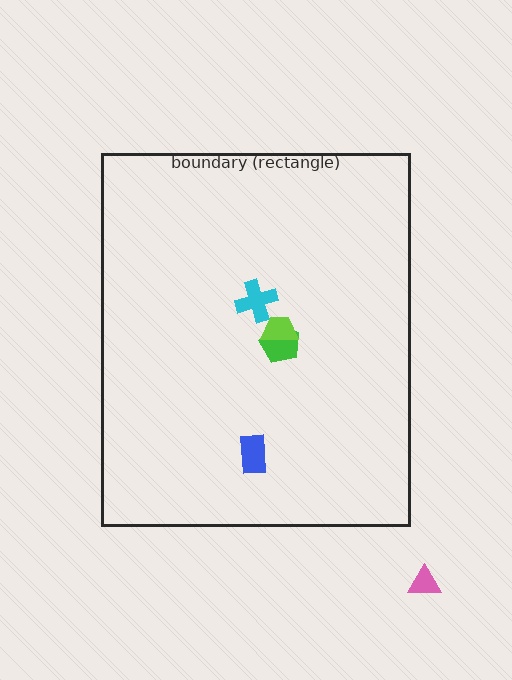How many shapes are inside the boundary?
4 inside, 1 outside.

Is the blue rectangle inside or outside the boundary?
Inside.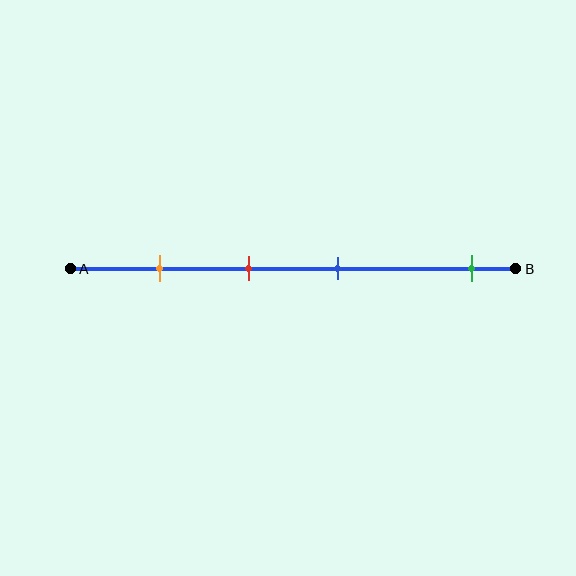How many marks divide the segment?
There are 4 marks dividing the segment.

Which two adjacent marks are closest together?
The red and blue marks are the closest adjacent pair.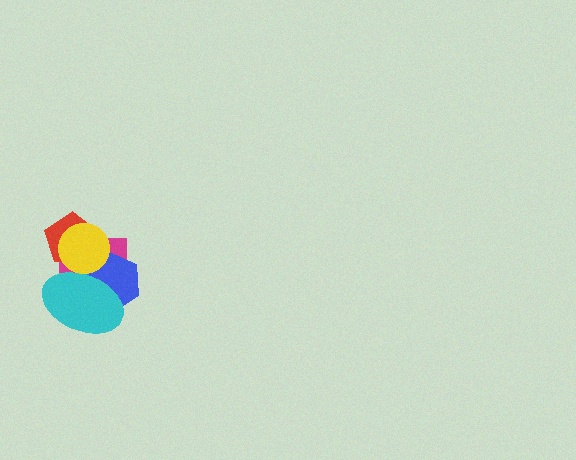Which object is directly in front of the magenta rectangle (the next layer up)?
The blue hexagon is directly in front of the magenta rectangle.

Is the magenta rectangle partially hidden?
Yes, it is partially covered by another shape.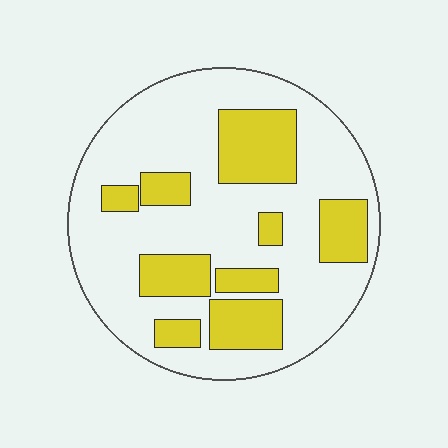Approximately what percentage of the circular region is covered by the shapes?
Approximately 30%.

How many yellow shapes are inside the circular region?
9.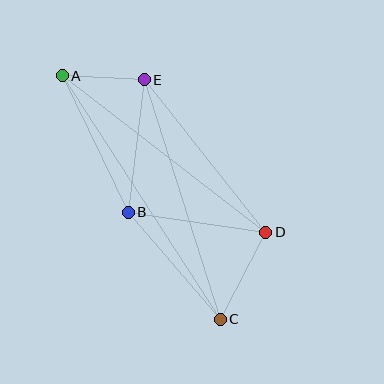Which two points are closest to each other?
Points A and E are closest to each other.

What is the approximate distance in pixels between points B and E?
The distance between B and E is approximately 133 pixels.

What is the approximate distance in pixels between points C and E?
The distance between C and E is approximately 251 pixels.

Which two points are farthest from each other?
Points A and C are farthest from each other.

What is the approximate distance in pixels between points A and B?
The distance between A and B is approximately 152 pixels.